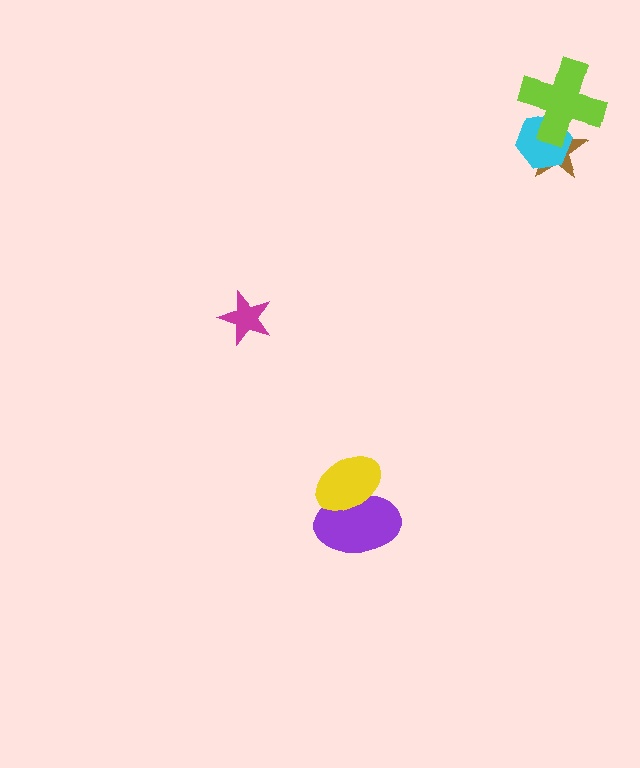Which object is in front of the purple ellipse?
The yellow ellipse is in front of the purple ellipse.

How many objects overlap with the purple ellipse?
1 object overlaps with the purple ellipse.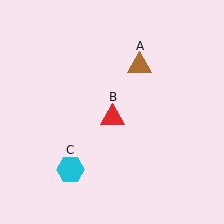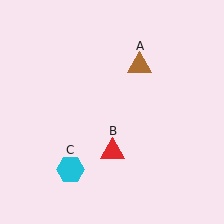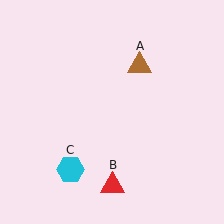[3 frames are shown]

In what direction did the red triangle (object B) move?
The red triangle (object B) moved down.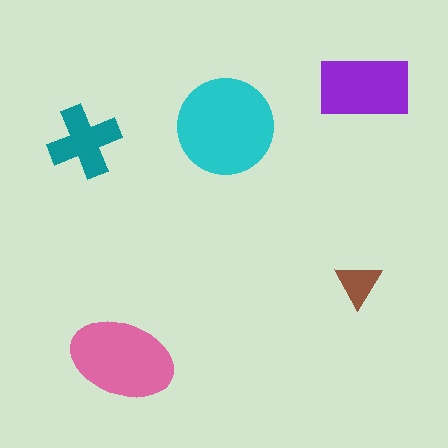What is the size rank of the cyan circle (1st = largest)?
1st.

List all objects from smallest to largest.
The brown triangle, the teal cross, the purple rectangle, the pink ellipse, the cyan circle.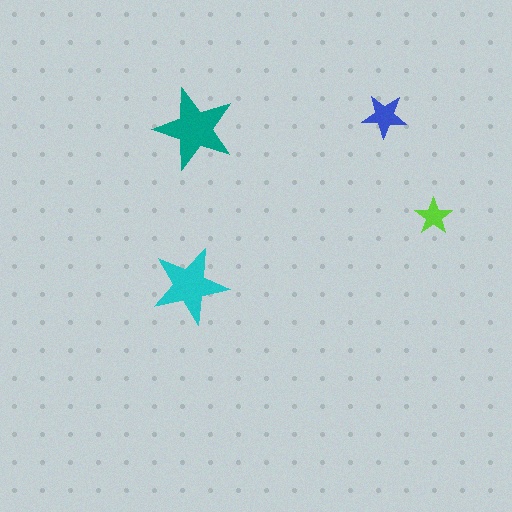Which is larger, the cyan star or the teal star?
The teal one.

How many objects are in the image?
There are 4 objects in the image.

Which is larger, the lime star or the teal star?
The teal one.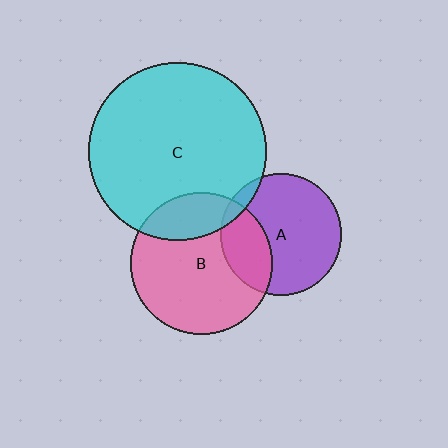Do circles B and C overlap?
Yes.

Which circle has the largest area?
Circle C (cyan).